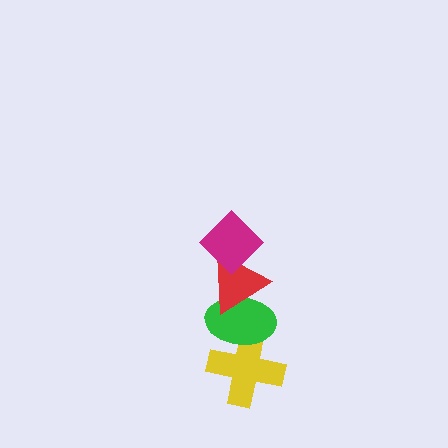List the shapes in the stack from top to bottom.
From top to bottom: the magenta diamond, the red triangle, the green ellipse, the yellow cross.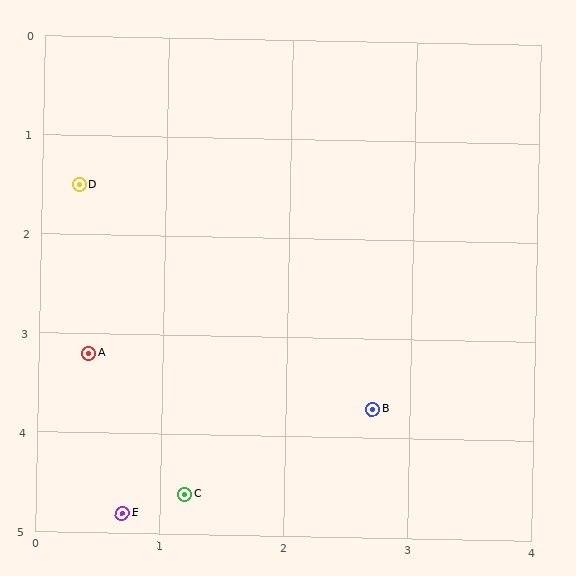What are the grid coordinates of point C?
Point C is at approximately (1.2, 4.6).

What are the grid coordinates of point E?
Point E is at approximately (0.7, 4.8).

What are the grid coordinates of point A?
Point A is at approximately (0.4, 3.2).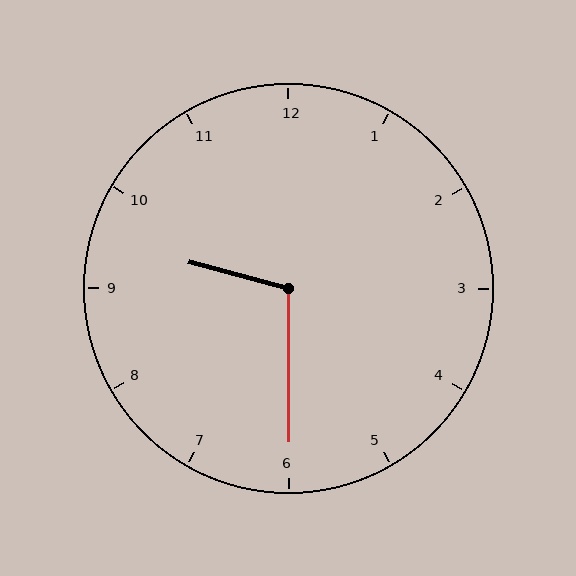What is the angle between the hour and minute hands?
Approximately 105 degrees.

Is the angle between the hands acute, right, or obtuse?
It is obtuse.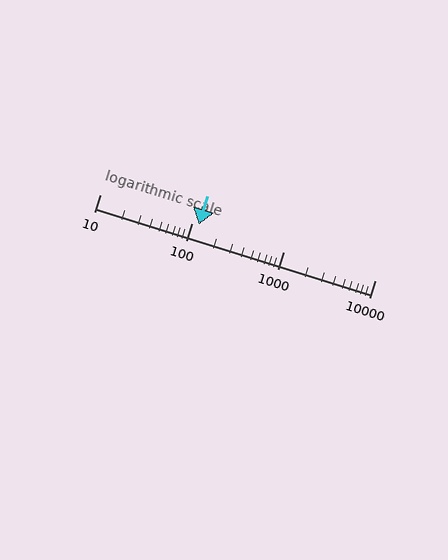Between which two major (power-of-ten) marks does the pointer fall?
The pointer is between 100 and 1000.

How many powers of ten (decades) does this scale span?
The scale spans 3 decades, from 10 to 10000.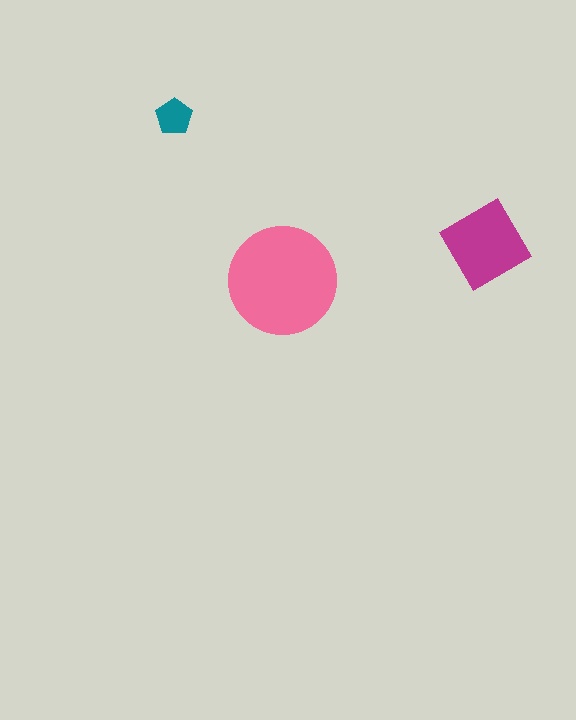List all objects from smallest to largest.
The teal pentagon, the magenta diamond, the pink circle.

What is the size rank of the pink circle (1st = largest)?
1st.